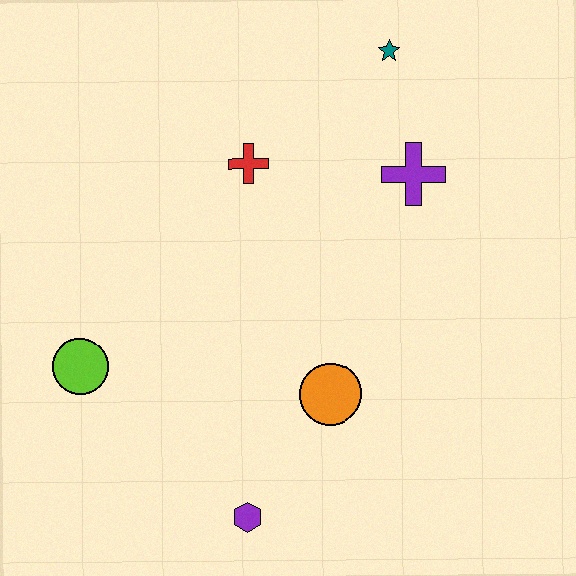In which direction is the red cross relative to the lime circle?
The red cross is above the lime circle.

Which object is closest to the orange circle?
The purple hexagon is closest to the orange circle.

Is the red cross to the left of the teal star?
Yes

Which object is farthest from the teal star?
The purple hexagon is farthest from the teal star.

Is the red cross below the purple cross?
No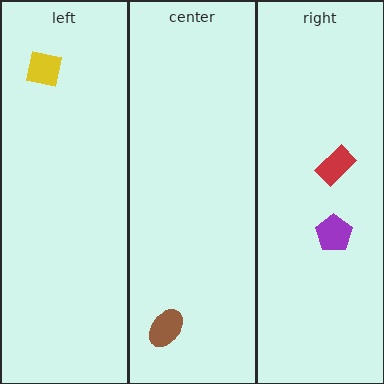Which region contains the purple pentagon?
The right region.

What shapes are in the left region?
The yellow square.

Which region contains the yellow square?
The left region.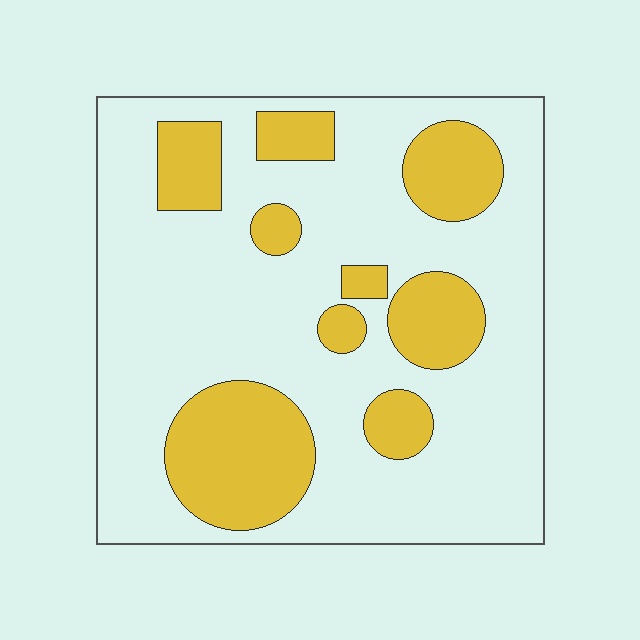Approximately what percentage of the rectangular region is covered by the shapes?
Approximately 25%.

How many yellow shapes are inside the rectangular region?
9.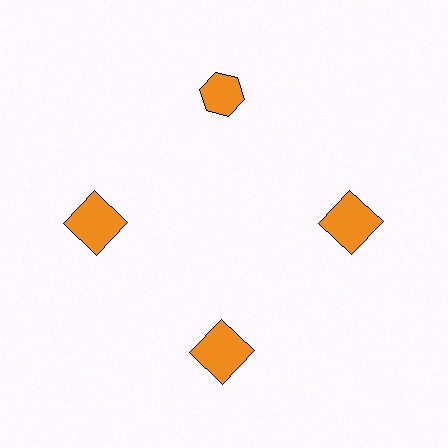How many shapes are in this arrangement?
There are 4 shapes arranged in a ring pattern.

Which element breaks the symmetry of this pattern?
The orange hexagon at roughly the 12 o'clock position breaks the symmetry. All other shapes are orange squares.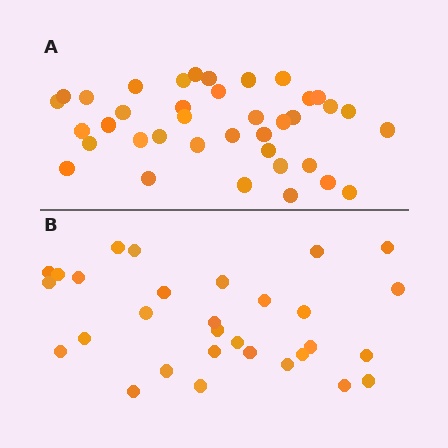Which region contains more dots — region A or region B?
Region A (the top region) has more dots.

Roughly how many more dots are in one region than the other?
Region A has roughly 8 or so more dots than region B.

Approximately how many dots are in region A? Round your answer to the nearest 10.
About 40 dots. (The exact count is 38, which rounds to 40.)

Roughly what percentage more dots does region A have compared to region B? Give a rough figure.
About 25% more.